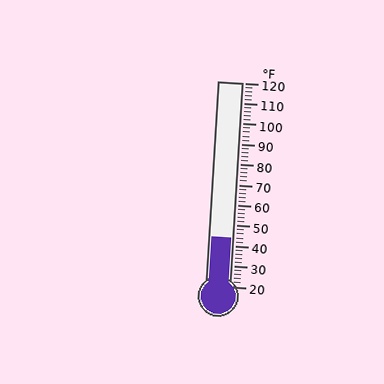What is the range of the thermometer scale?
The thermometer scale ranges from 20°F to 120°F.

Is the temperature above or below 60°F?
The temperature is below 60°F.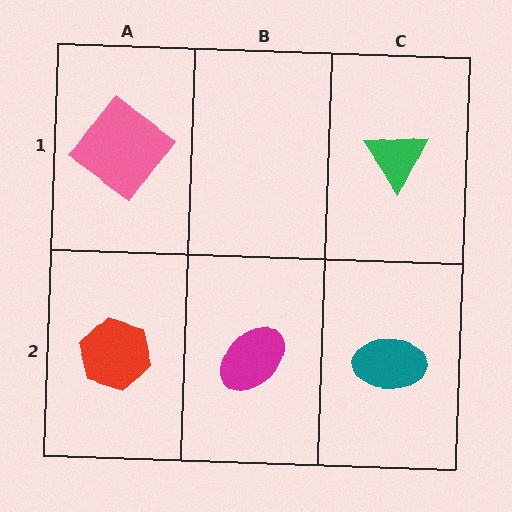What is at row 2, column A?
A red hexagon.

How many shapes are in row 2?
3 shapes.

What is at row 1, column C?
A green triangle.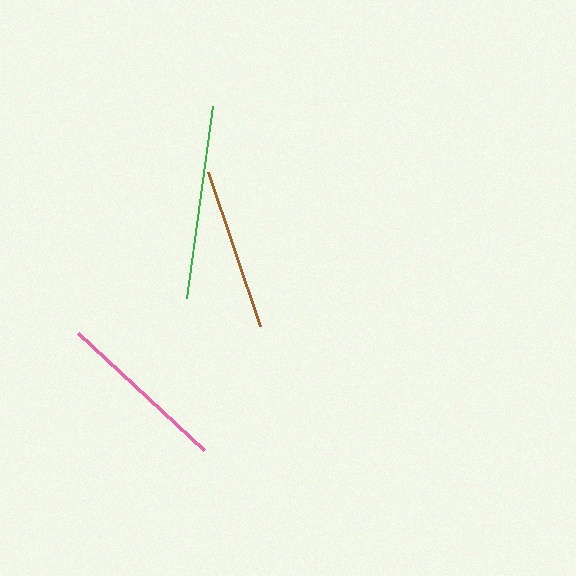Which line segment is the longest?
The green line is the longest at approximately 194 pixels.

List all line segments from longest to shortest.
From longest to shortest: green, pink, brown.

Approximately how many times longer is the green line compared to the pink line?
The green line is approximately 1.1 times the length of the pink line.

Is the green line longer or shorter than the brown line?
The green line is longer than the brown line.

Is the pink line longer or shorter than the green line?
The green line is longer than the pink line.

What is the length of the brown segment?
The brown segment is approximately 163 pixels long.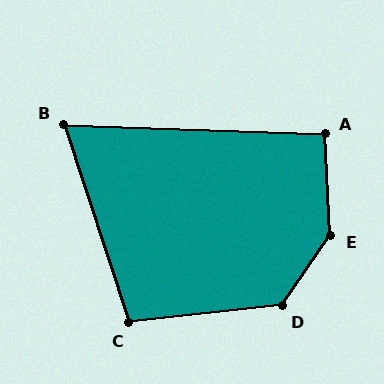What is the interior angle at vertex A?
Approximately 95 degrees (obtuse).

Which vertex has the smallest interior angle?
B, at approximately 70 degrees.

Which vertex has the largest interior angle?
E, at approximately 143 degrees.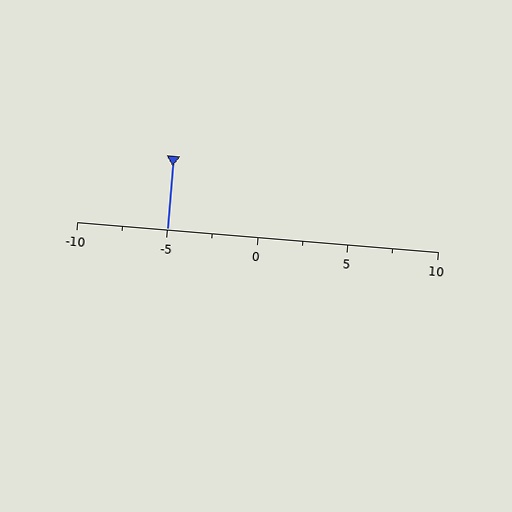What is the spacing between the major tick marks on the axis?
The major ticks are spaced 5 apart.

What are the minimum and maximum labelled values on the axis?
The axis runs from -10 to 10.